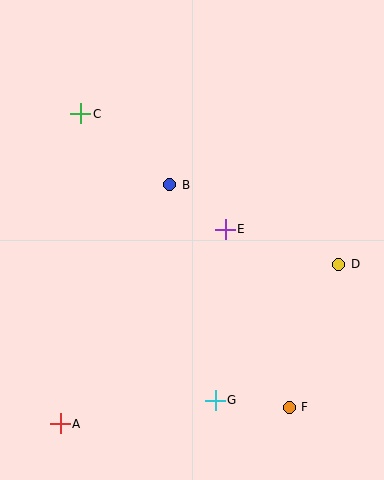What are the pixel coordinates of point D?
Point D is at (339, 264).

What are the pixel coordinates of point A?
Point A is at (60, 424).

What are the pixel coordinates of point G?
Point G is at (215, 400).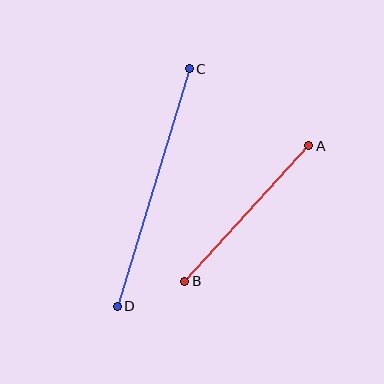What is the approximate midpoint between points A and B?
The midpoint is at approximately (247, 213) pixels.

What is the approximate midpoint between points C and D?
The midpoint is at approximately (153, 187) pixels.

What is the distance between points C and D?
The distance is approximately 248 pixels.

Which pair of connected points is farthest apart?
Points C and D are farthest apart.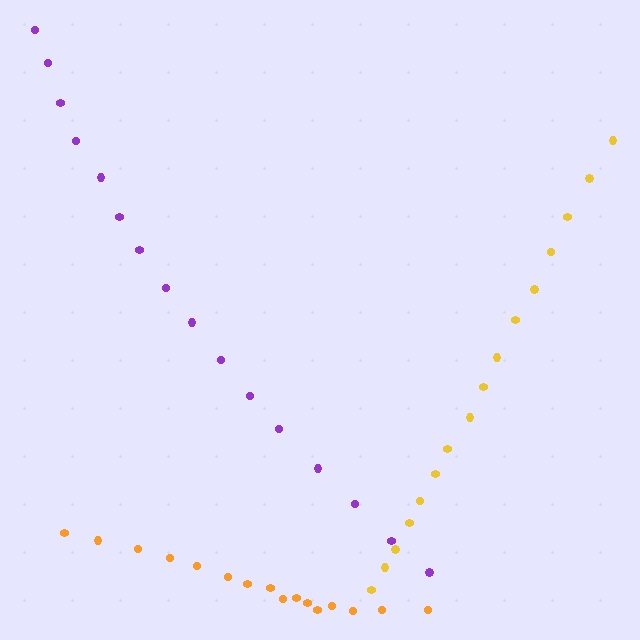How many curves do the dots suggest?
There are 3 distinct paths.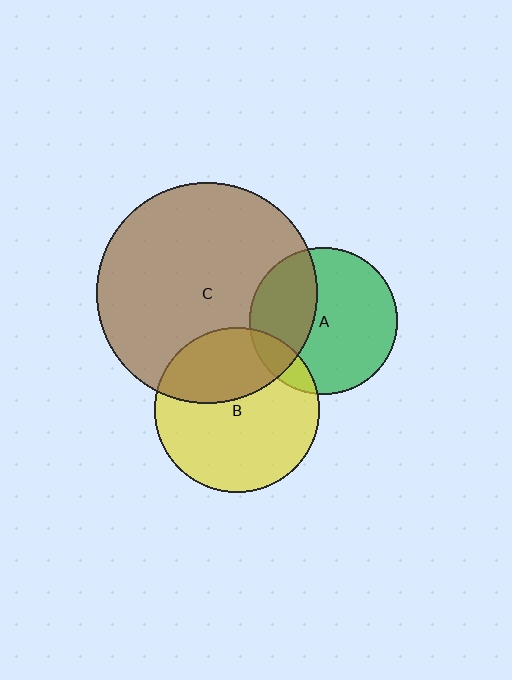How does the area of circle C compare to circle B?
Approximately 1.8 times.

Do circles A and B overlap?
Yes.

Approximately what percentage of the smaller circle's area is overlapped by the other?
Approximately 10%.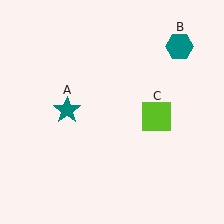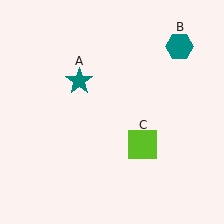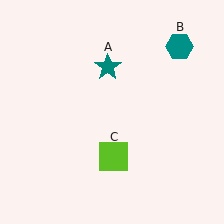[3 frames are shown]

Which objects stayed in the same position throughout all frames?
Teal hexagon (object B) remained stationary.